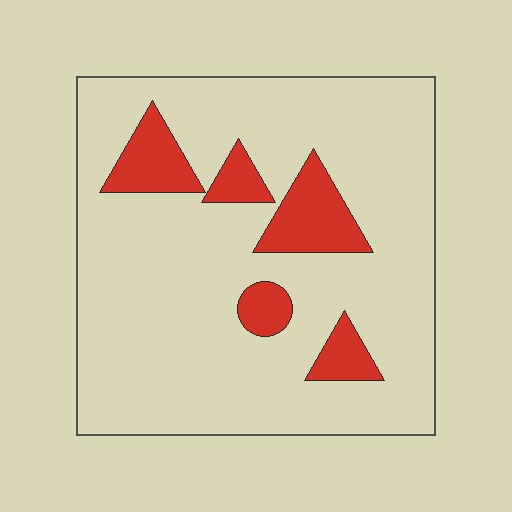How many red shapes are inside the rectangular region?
5.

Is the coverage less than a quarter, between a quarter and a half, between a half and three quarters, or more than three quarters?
Less than a quarter.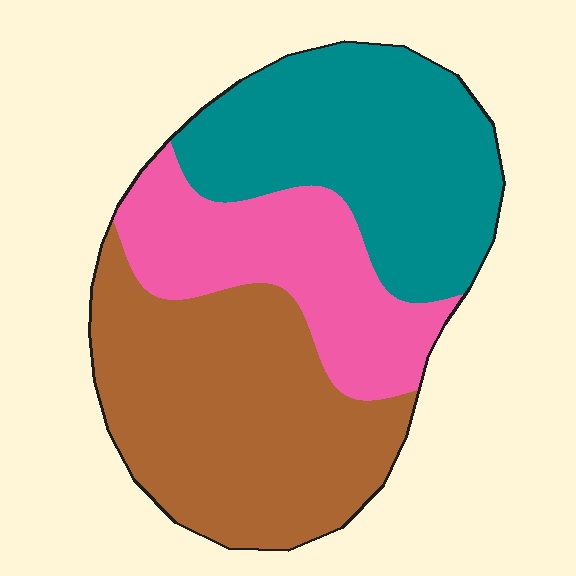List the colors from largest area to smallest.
From largest to smallest: brown, teal, pink.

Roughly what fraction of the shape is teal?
Teal takes up about one third (1/3) of the shape.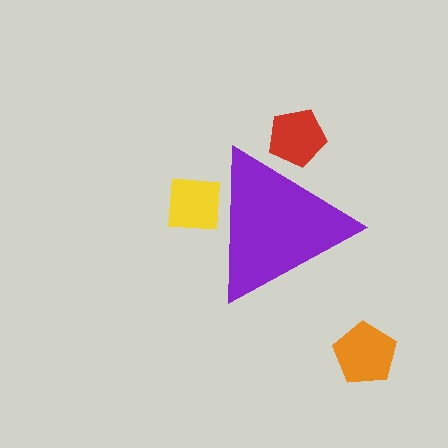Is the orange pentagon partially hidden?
No, the orange pentagon is fully visible.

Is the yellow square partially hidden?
Yes, the yellow square is partially hidden behind the purple triangle.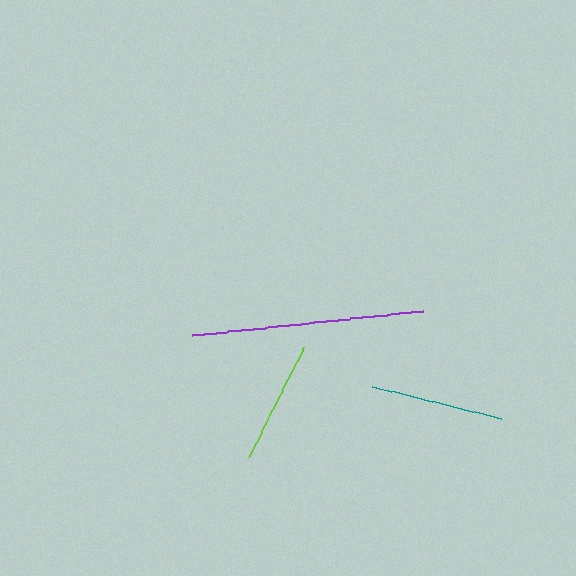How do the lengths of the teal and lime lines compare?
The teal and lime lines are approximately the same length.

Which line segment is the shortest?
The lime line is the shortest at approximately 123 pixels.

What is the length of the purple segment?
The purple segment is approximately 231 pixels long.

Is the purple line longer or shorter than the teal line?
The purple line is longer than the teal line.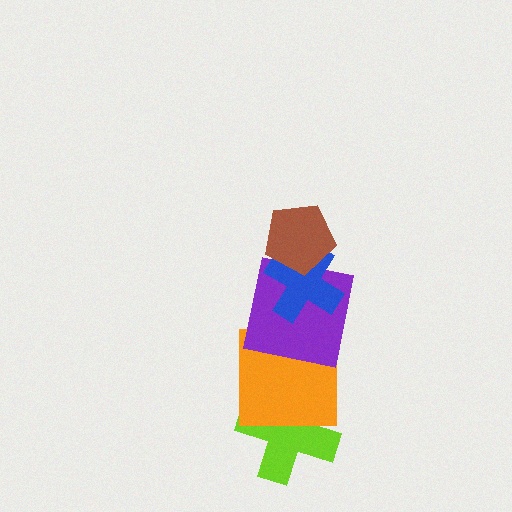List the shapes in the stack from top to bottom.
From top to bottom: the brown pentagon, the blue cross, the purple square, the orange square, the lime cross.